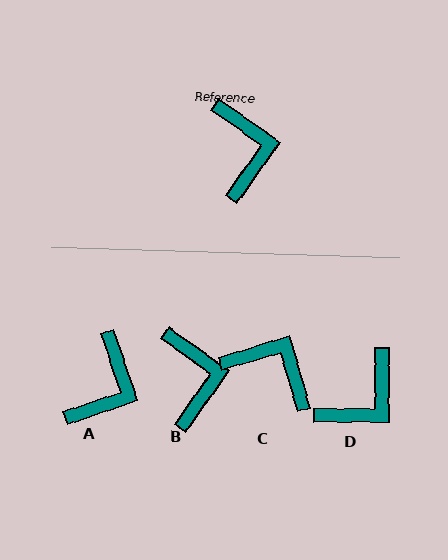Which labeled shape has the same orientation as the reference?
B.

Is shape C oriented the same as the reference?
No, it is off by about 52 degrees.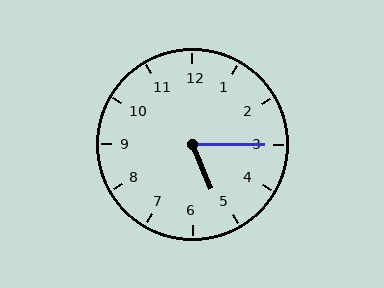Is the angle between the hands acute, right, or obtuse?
It is acute.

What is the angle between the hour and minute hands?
Approximately 68 degrees.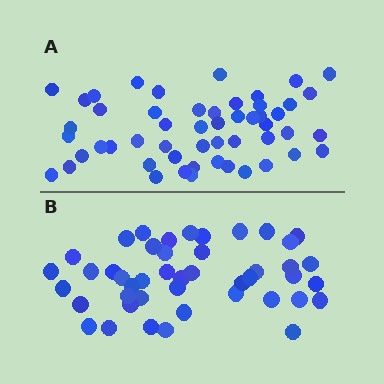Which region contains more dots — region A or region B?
Region A (the top region) has more dots.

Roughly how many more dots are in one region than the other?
Region A has roughly 8 or so more dots than region B.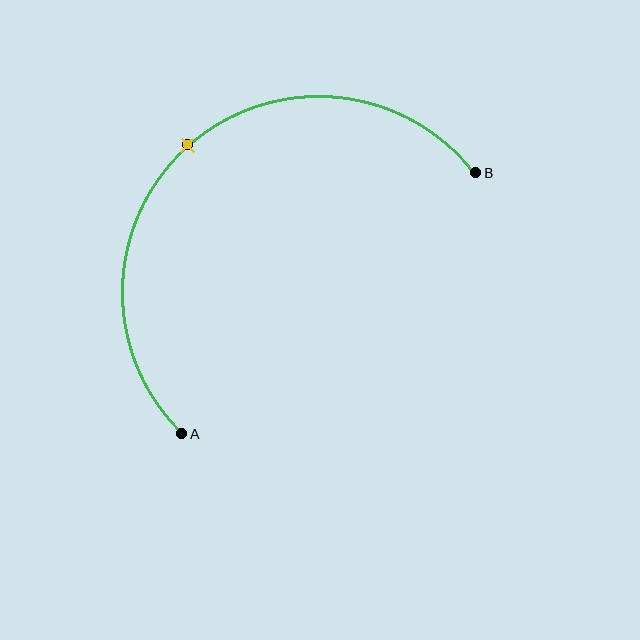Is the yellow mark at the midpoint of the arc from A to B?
Yes. The yellow mark lies on the arc at equal arc-length from both A and B — it is the arc midpoint.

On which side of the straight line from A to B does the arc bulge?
The arc bulges above and to the left of the straight line connecting A and B.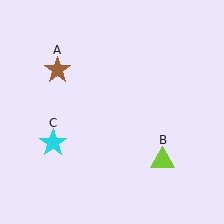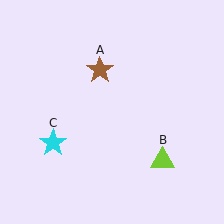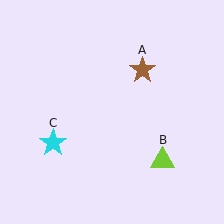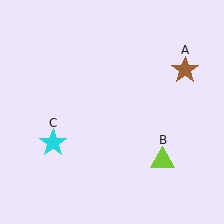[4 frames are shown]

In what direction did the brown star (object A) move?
The brown star (object A) moved right.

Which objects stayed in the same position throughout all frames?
Lime triangle (object B) and cyan star (object C) remained stationary.